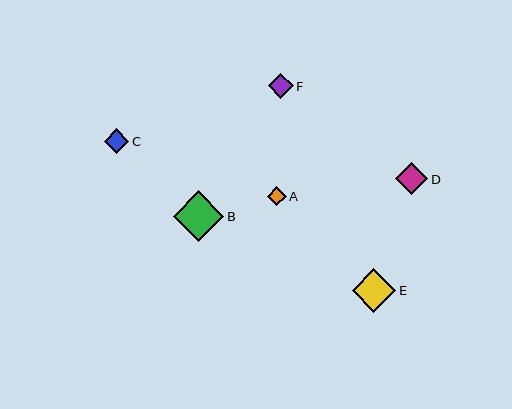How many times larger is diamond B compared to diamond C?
Diamond B is approximately 2.0 times the size of diamond C.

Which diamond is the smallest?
Diamond A is the smallest with a size of approximately 19 pixels.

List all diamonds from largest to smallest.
From largest to smallest: B, E, D, F, C, A.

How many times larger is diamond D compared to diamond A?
Diamond D is approximately 1.7 times the size of diamond A.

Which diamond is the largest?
Diamond B is the largest with a size of approximately 50 pixels.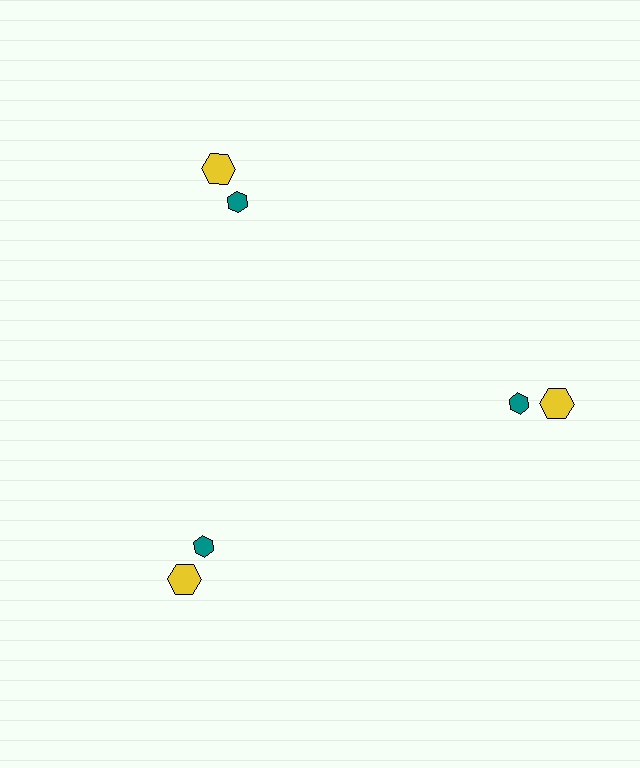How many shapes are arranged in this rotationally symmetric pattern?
There are 6 shapes, arranged in 3 groups of 2.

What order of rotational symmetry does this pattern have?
This pattern has 3-fold rotational symmetry.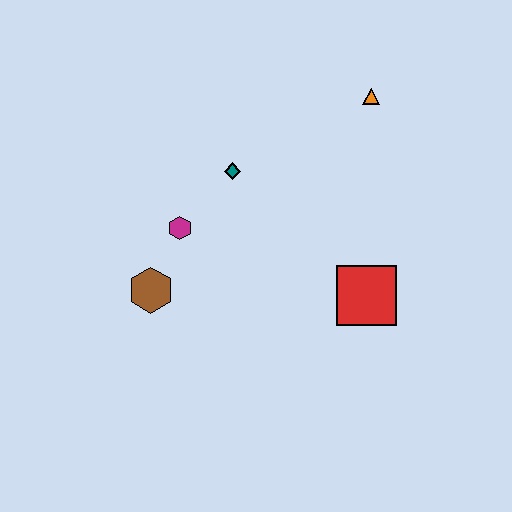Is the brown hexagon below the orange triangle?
Yes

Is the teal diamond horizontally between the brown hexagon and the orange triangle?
Yes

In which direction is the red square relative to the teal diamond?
The red square is to the right of the teal diamond.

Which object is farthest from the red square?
The brown hexagon is farthest from the red square.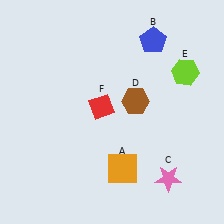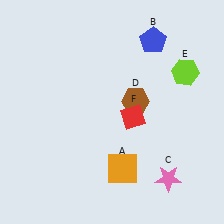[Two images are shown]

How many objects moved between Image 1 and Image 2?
1 object moved between the two images.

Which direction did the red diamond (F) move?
The red diamond (F) moved right.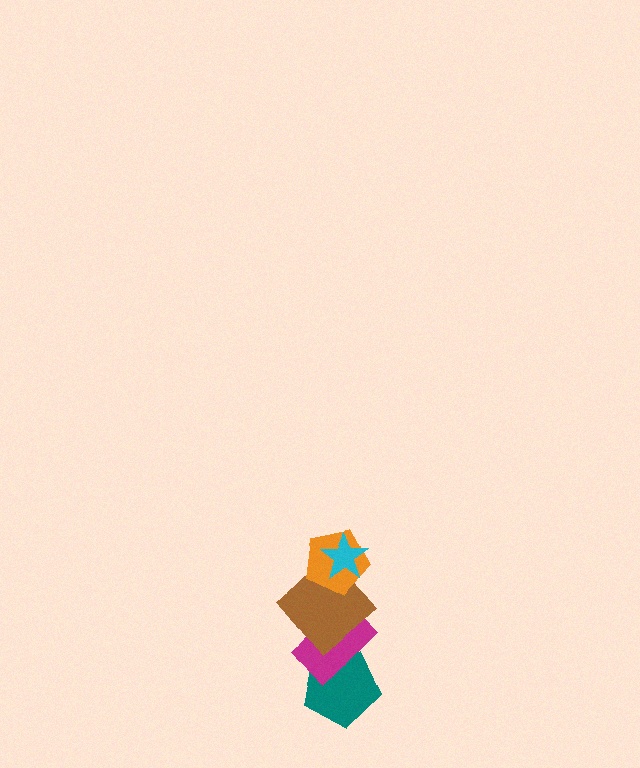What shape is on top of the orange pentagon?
The cyan star is on top of the orange pentagon.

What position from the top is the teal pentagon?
The teal pentagon is 5th from the top.